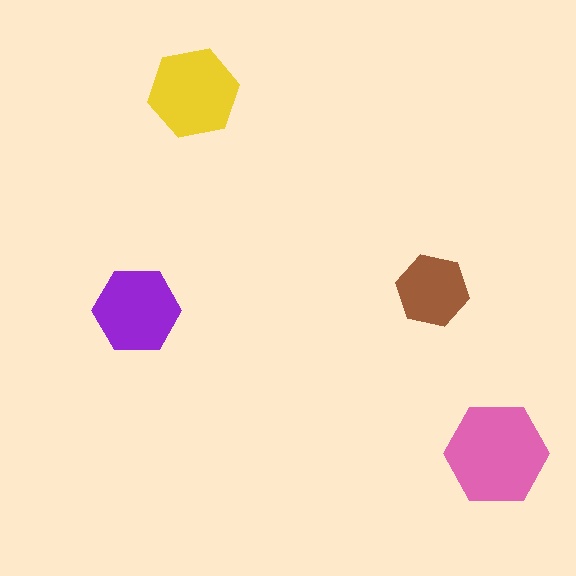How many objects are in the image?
There are 4 objects in the image.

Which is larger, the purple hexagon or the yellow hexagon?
The yellow one.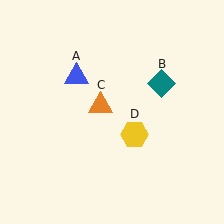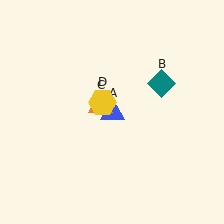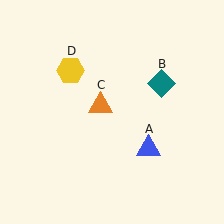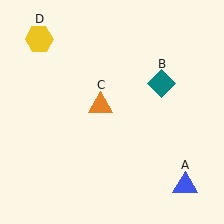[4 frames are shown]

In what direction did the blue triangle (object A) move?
The blue triangle (object A) moved down and to the right.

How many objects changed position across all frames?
2 objects changed position: blue triangle (object A), yellow hexagon (object D).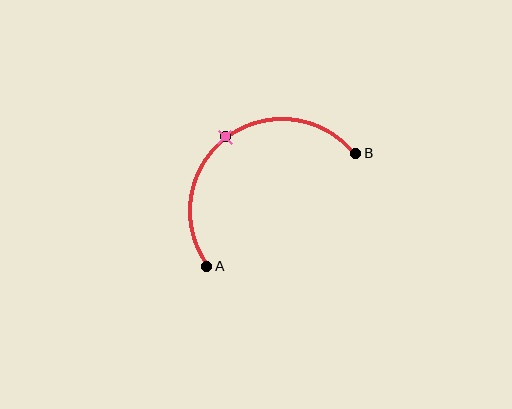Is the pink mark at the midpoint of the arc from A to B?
Yes. The pink mark lies on the arc at equal arc-length from both A and B — it is the arc midpoint.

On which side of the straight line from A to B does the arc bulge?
The arc bulges above and to the left of the straight line connecting A and B.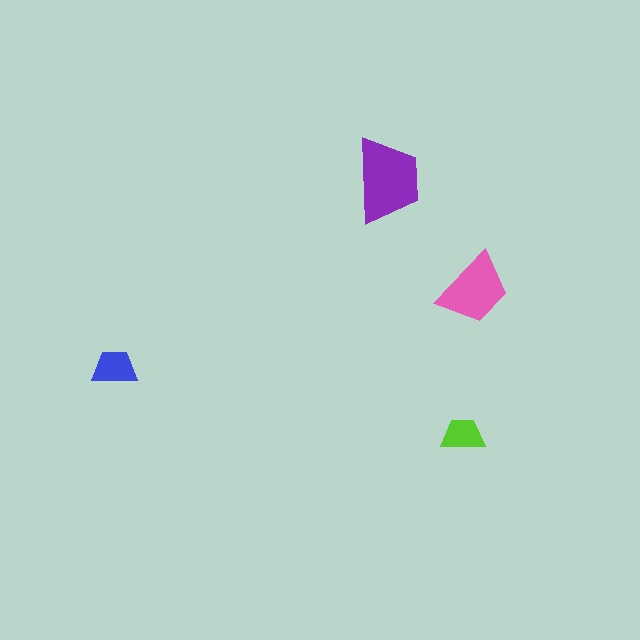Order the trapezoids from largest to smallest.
the purple one, the pink one, the blue one, the lime one.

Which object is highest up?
The purple trapezoid is topmost.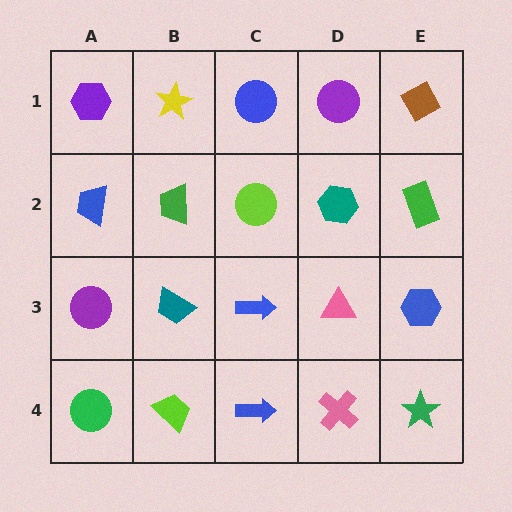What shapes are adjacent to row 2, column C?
A blue circle (row 1, column C), a blue arrow (row 3, column C), a green trapezoid (row 2, column B), a teal hexagon (row 2, column D).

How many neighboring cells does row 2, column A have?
3.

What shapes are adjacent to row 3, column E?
A green rectangle (row 2, column E), a green star (row 4, column E), a pink triangle (row 3, column D).